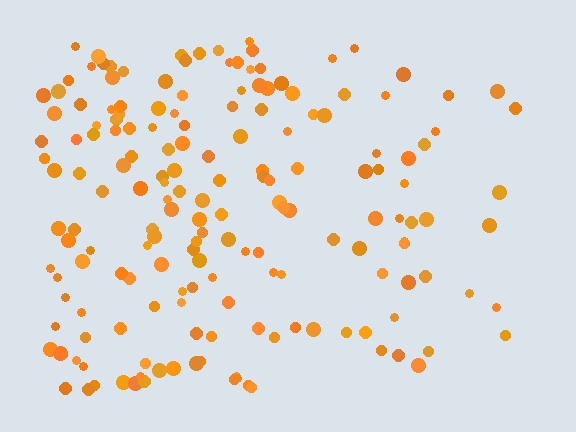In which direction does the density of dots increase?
From right to left, with the left side densest.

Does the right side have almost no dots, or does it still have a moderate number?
Still a moderate number, just noticeably fewer than the left.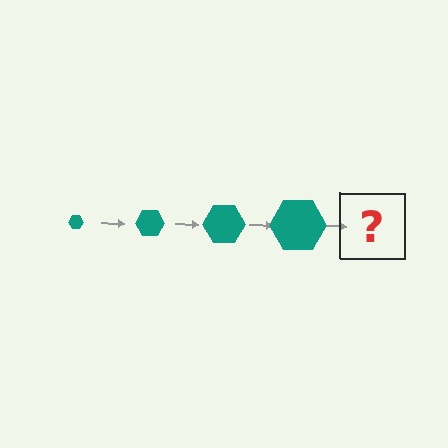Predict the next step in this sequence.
The next step is a teal hexagon, larger than the previous one.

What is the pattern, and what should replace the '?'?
The pattern is that the hexagon gets progressively larger each step. The '?' should be a teal hexagon, larger than the previous one.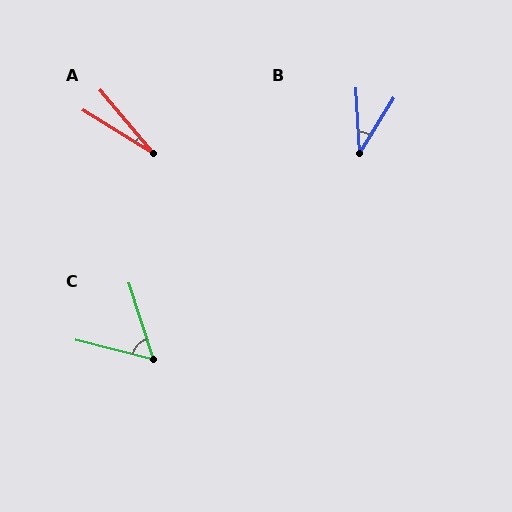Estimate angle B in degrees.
Approximately 35 degrees.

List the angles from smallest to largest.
A (18°), B (35°), C (58°).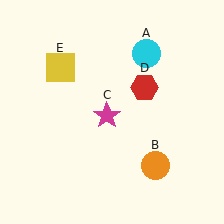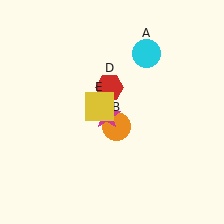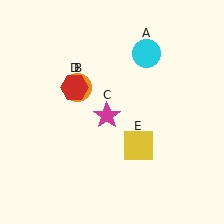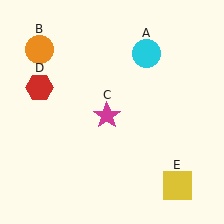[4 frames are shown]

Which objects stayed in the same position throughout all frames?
Cyan circle (object A) and magenta star (object C) remained stationary.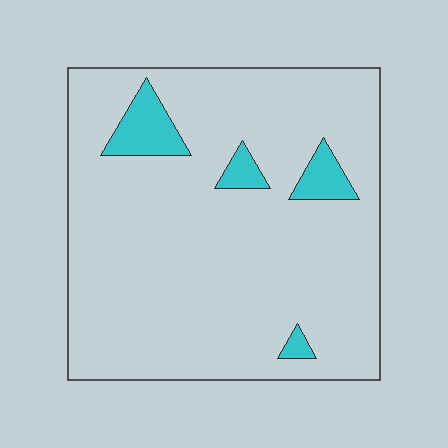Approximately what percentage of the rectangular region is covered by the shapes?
Approximately 10%.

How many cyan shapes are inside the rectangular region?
4.